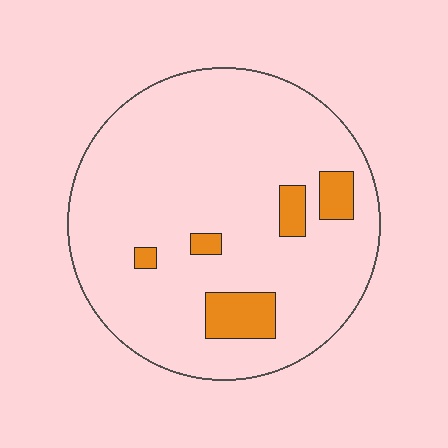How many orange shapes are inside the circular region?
5.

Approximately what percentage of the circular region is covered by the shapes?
Approximately 10%.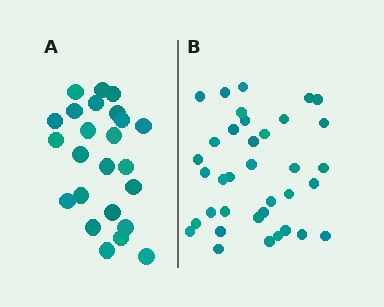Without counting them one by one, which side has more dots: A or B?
Region B (the right region) has more dots.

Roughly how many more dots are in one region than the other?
Region B has roughly 12 or so more dots than region A.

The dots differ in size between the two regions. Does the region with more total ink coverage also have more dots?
No. Region A has more total ink coverage because its dots are larger, but region B actually contains more individual dots. Total area can be misleading — the number of items is what matters here.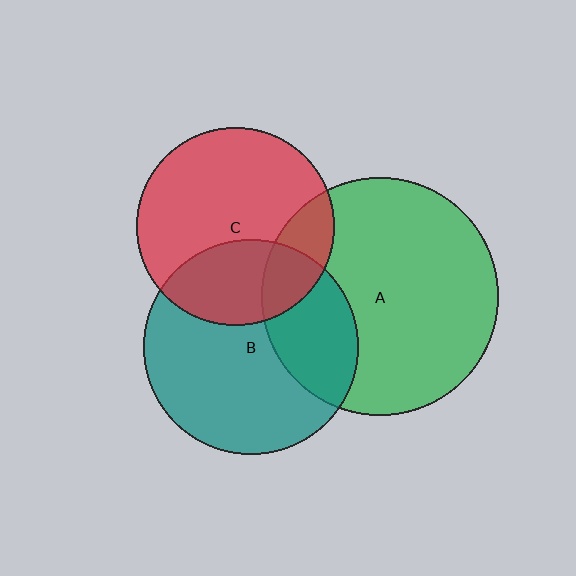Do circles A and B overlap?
Yes.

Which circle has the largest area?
Circle A (green).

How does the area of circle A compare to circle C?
Approximately 1.4 times.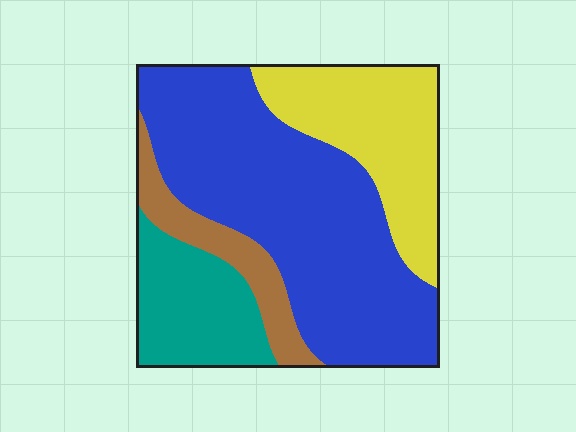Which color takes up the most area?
Blue, at roughly 50%.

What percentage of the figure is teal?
Teal takes up less than a sixth of the figure.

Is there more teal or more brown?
Teal.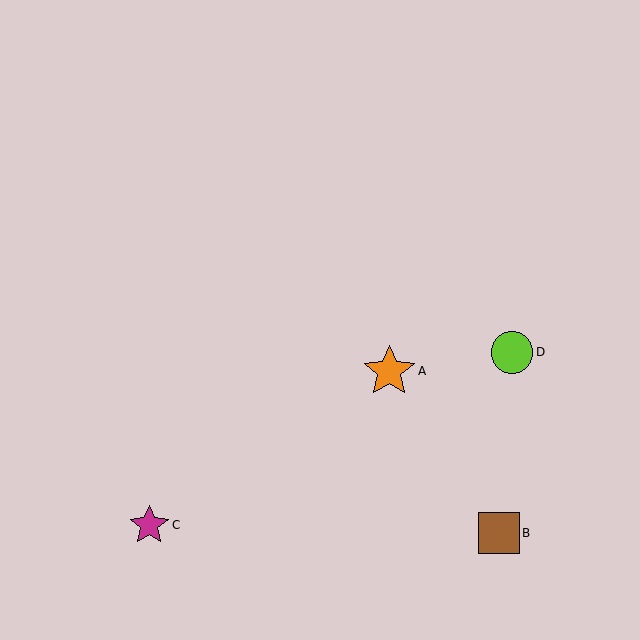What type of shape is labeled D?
Shape D is a lime circle.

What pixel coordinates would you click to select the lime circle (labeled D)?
Click at (512, 352) to select the lime circle D.